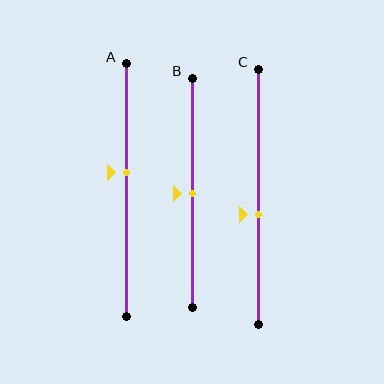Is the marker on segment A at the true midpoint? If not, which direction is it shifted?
No, the marker on segment A is shifted upward by about 7% of the segment length.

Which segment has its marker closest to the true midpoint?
Segment B has its marker closest to the true midpoint.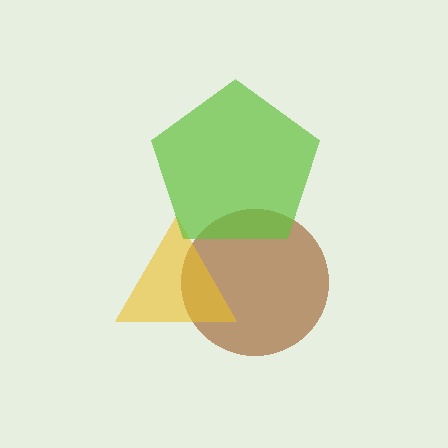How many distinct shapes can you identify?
There are 3 distinct shapes: a brown circle, a yellow triangle, a lime pentagon.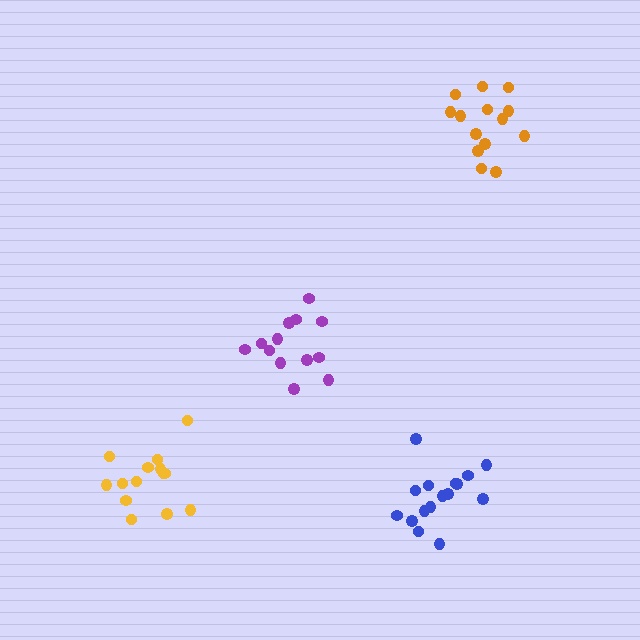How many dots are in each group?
Group 1: 16 dots, Group 2: 14 dots, Group 3: 14 dots, Group 4: 13 dots (57 total).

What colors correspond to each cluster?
The clusters are colored: blue, orange, yellow, purple.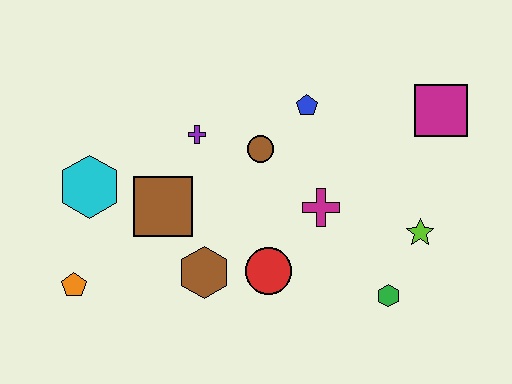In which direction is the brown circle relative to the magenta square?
The brown circle is to the left of the magenta square.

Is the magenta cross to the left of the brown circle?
No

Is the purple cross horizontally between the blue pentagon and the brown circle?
No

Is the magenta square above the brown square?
Yes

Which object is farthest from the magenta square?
The orange pentagon is farthest from the magenta square.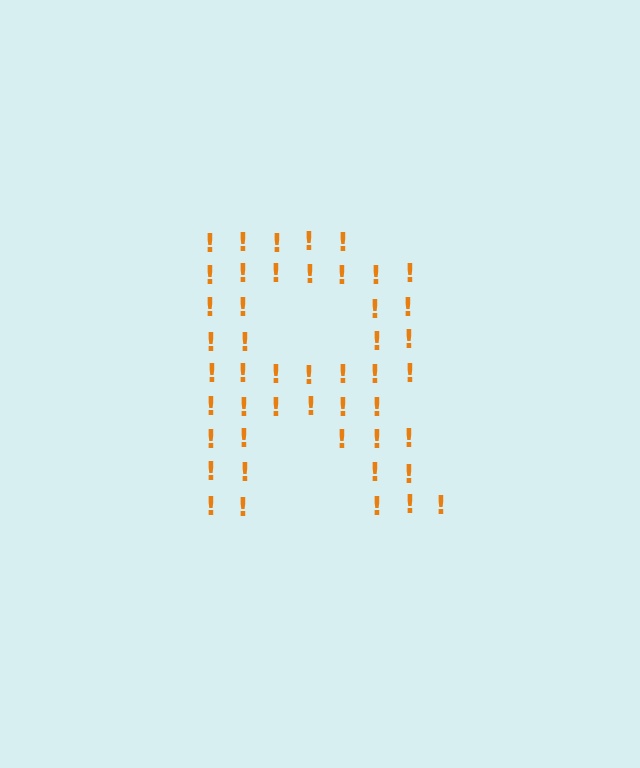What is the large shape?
The large shape is the letter R.